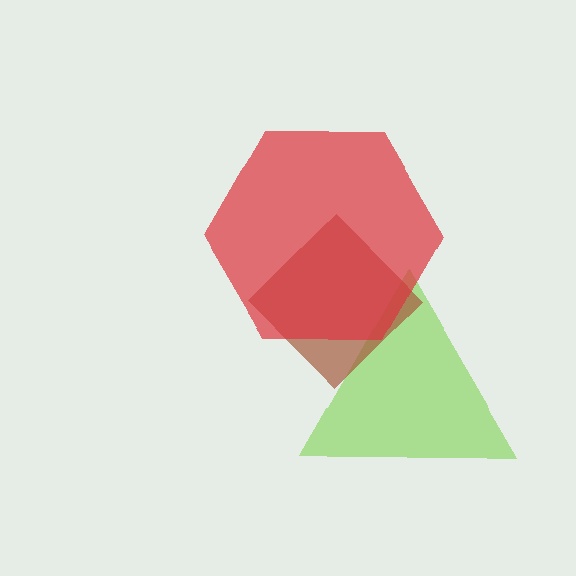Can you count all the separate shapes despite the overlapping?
Yes, there are 3 separate shapes.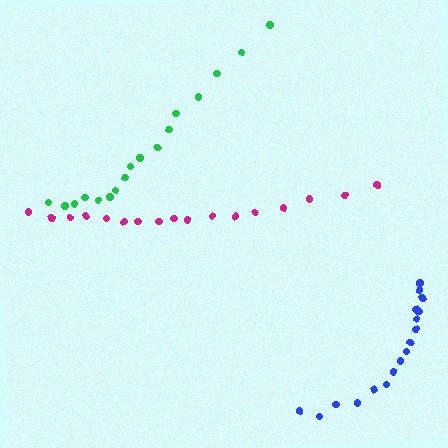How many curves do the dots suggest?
There are 3 distinct paths.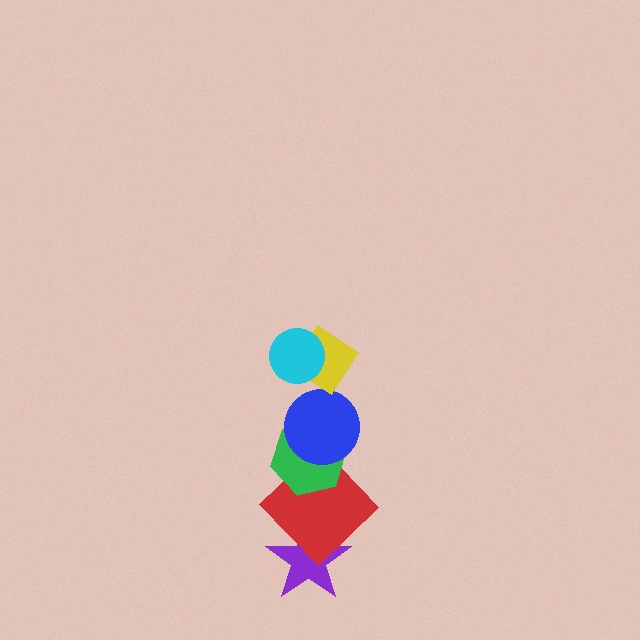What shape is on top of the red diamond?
The green hexagon is on top of the red diamond.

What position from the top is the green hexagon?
The green hexagon is 4th from the top.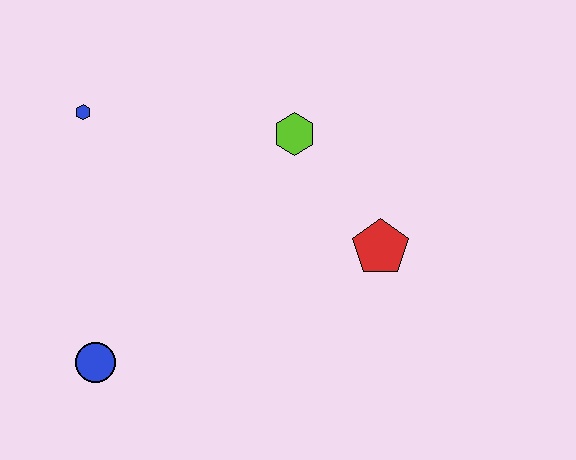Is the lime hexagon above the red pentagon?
Yes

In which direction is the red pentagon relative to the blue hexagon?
The red pentagon is to the right of the blue hexagon.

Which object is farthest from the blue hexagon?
The red pentagon is farthest from the blue hexagon.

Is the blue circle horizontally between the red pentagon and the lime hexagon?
No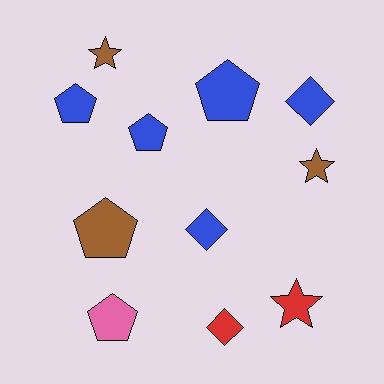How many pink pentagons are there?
There is 1 pink pentagon.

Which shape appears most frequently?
Pentagon, with 5 objects.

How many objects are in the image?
There are 11 objects.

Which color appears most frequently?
Blue, with 5 objects.